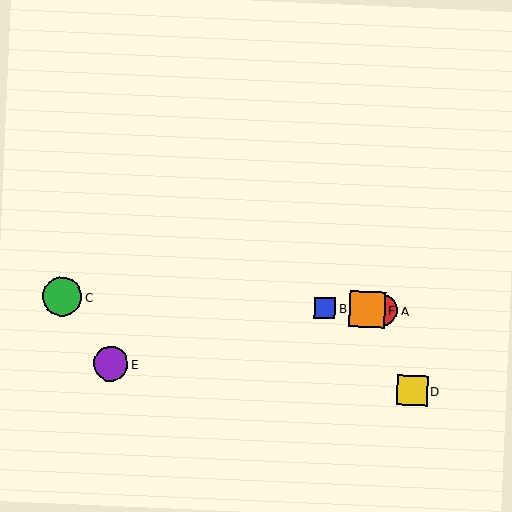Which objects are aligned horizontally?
Objects A, B, C, F are aligned horizontally.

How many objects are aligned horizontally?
4 objects (A, B, C, F) are aligned horizontally.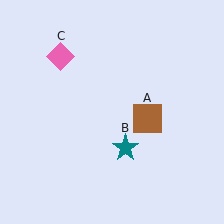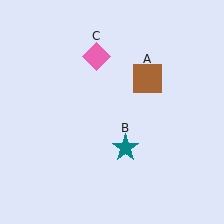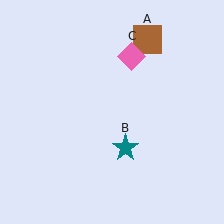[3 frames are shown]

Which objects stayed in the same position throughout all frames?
Teal star (object B) remained stationary.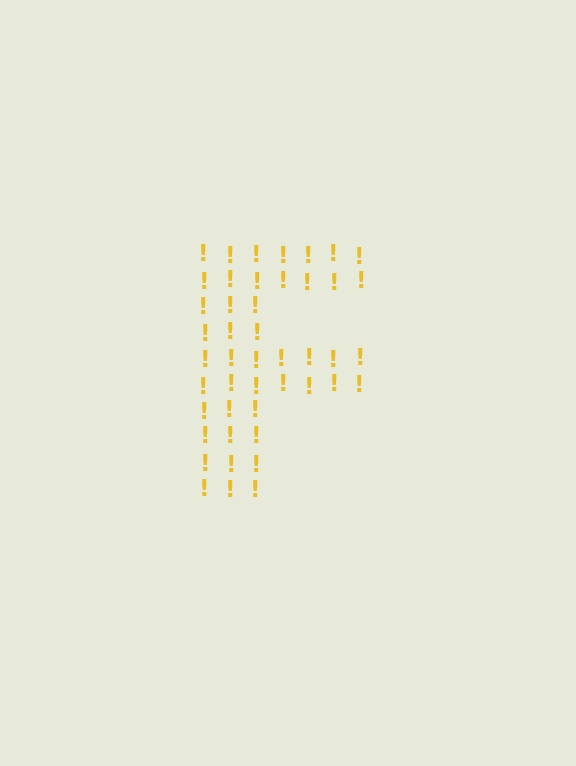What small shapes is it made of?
It is made of small exclamation marks.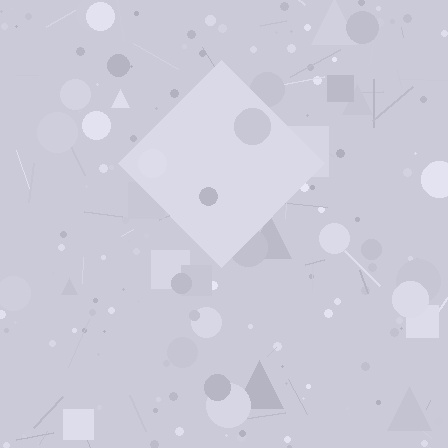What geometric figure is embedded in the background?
A diamond is embedded in the background.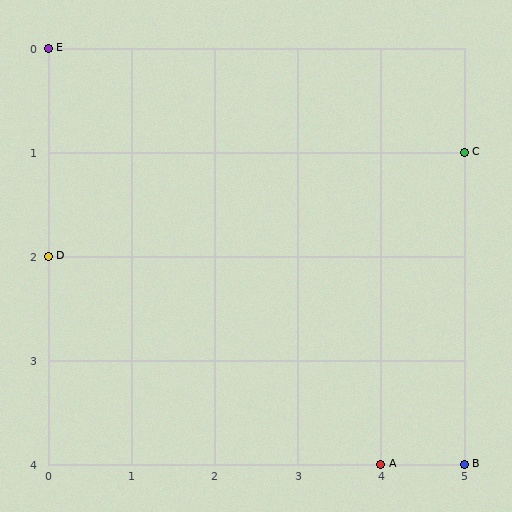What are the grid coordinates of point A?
Point A is at grid coordinates (4, 4).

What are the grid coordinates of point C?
Point C is at grid coordinates (5, 1).